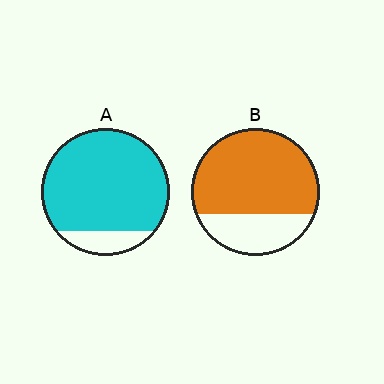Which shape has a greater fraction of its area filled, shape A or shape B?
Shape A.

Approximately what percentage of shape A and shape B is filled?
A is approximately 85% and B is approximately 70%.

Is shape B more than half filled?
Yes.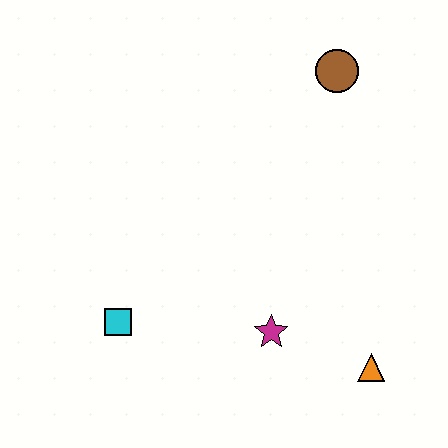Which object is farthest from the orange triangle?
The brown circle is farthest from the orange triangle.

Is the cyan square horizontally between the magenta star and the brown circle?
No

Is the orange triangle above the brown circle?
No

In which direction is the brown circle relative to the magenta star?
The brown circle is above the magenta star.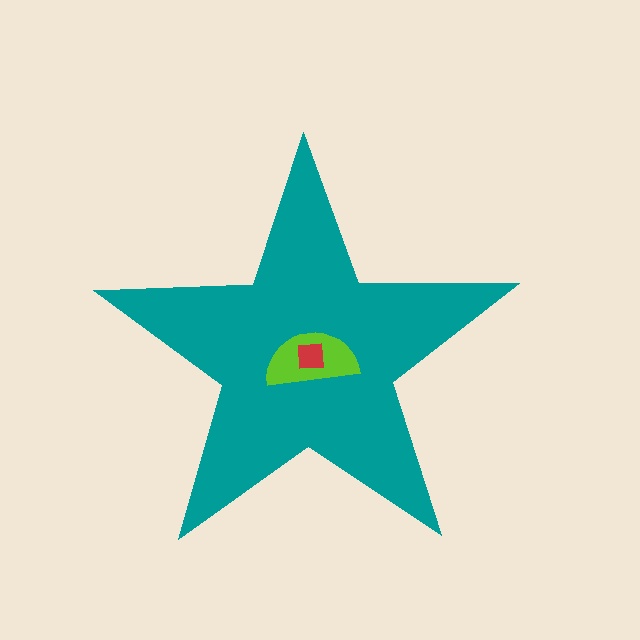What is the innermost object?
The red square.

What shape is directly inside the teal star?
The lime semicircle.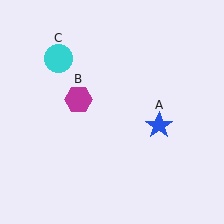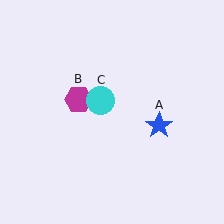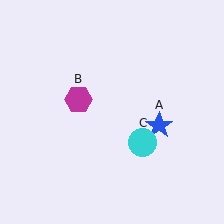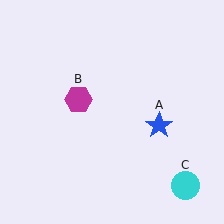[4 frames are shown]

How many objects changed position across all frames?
1 object changed position: cyan circle (object C).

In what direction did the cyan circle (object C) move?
The cyan circle (object C) moved down and to the right.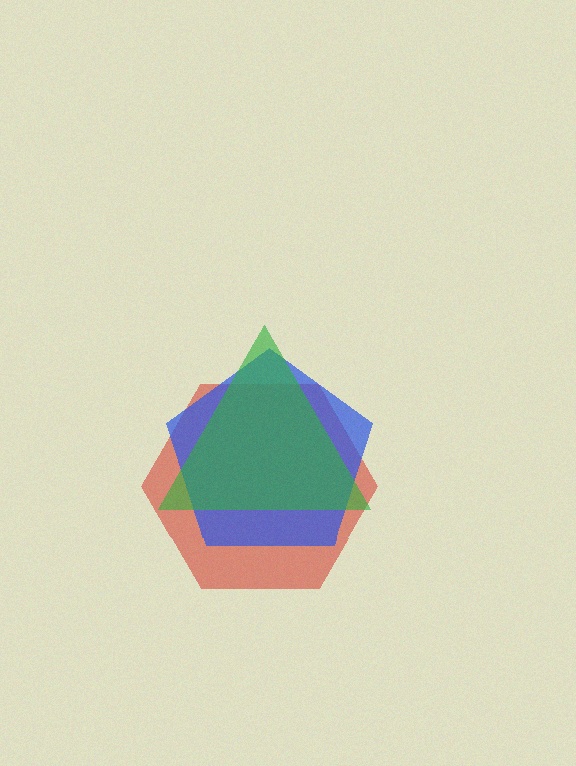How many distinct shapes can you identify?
There are 3 distinct shapes: a red hexagon, a blue pentagon, a green triangle.